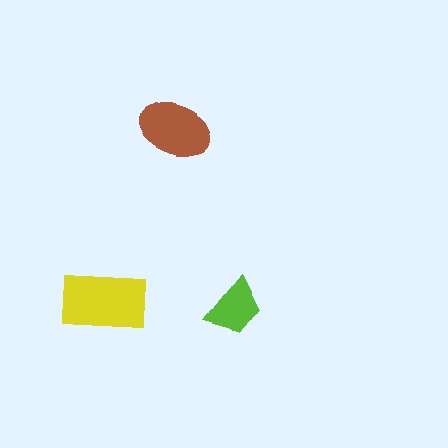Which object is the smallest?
The lime trapezoid.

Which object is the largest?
The yellow rectangle.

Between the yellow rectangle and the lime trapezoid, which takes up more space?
The yellow rectangle.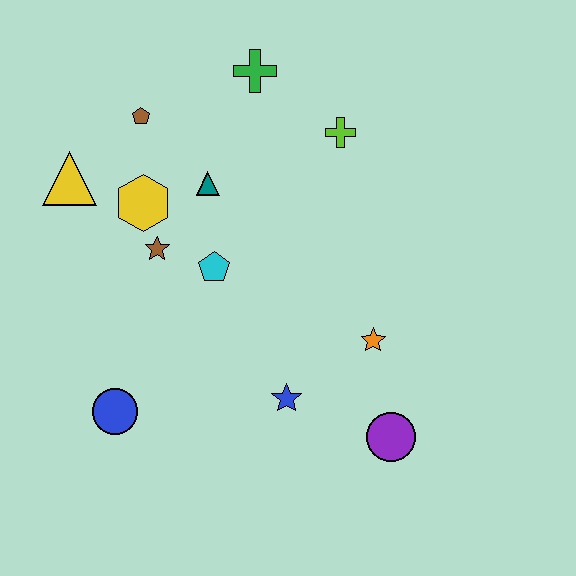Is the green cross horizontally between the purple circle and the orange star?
No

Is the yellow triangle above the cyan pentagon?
Yes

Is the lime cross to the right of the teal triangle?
Yes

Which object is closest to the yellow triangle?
The yellow hexagon is closest to the yellow triangle.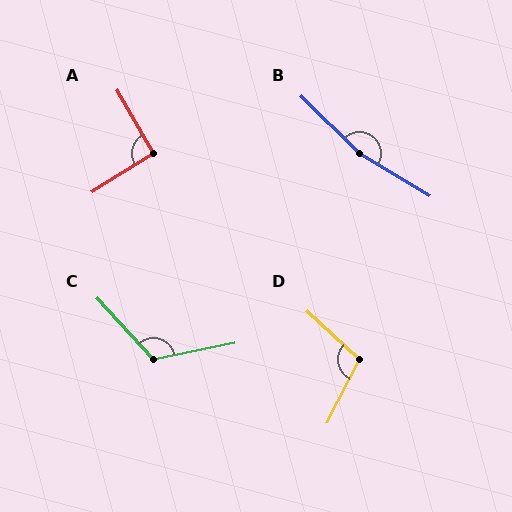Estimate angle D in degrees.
Approximately 106 degrees.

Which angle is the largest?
B, at approximately 167 degrees.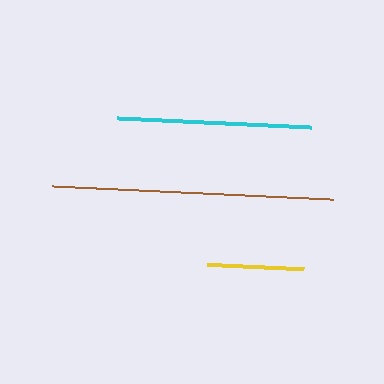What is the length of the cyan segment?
The cyan segment is approximately 194 pixels long.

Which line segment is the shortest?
The yellow line is the shortest at approximately 97 pixels.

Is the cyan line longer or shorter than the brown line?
The brown line is longer than the cyan line.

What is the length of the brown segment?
The brown segment is approximately 282 pixels long.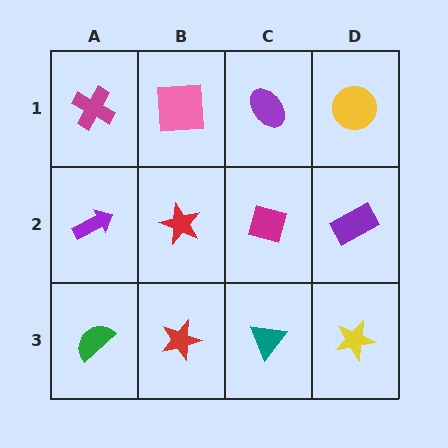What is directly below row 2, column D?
A yellow star.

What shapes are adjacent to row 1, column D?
A purple rectangle (row 2, column D), a purple ellipse (row 1, column C).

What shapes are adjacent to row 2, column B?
A pink square (row 1, column B), a red star (row 3, column B), a purple arrow (row 2, column A), a magenta diamond (row 2, column C).